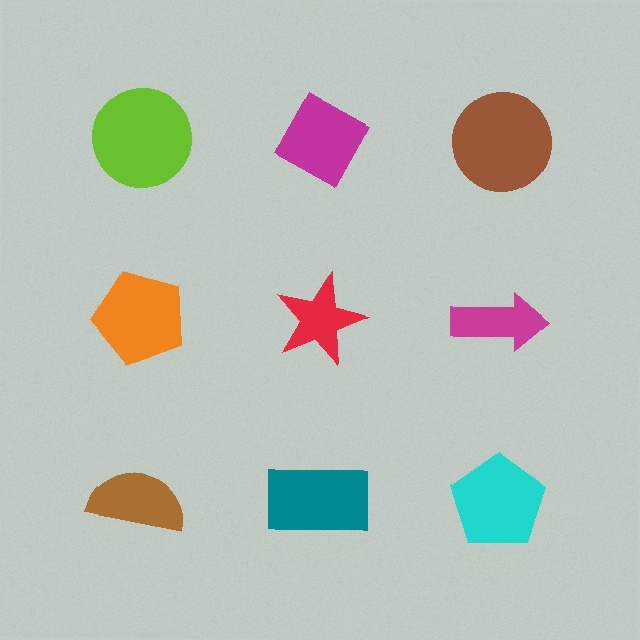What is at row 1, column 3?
A brown circle.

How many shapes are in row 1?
3 shapes.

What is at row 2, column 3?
A magenta arrow.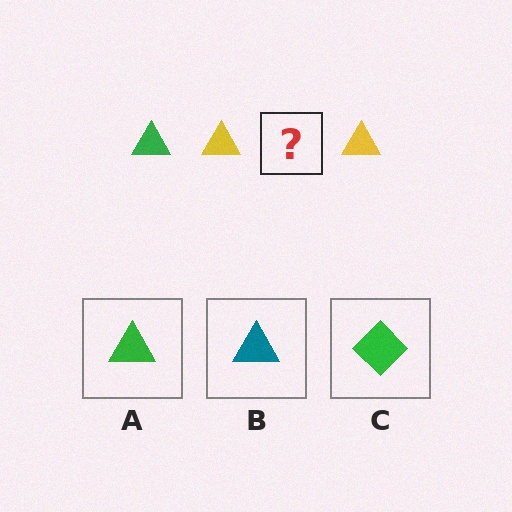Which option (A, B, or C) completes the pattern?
A.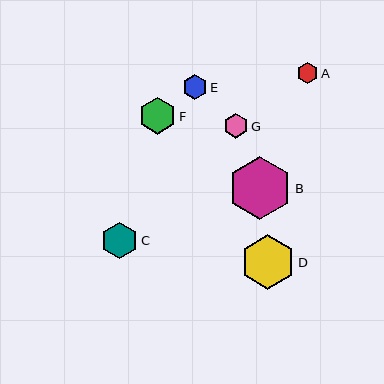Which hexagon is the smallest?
Hexagon A is the smallest with a size of approximately 21 pixels.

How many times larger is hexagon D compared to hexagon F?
Hexagon D is approximately 1.5 times the size of hexagon F.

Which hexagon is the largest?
Hexagon B is the largest with a size of approximately 63 pixels.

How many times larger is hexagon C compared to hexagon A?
Hexagon C is approximately 1.7 times the size of hexagon A.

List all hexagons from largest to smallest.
From largest to smallest: B, D, F, C, G, E, A.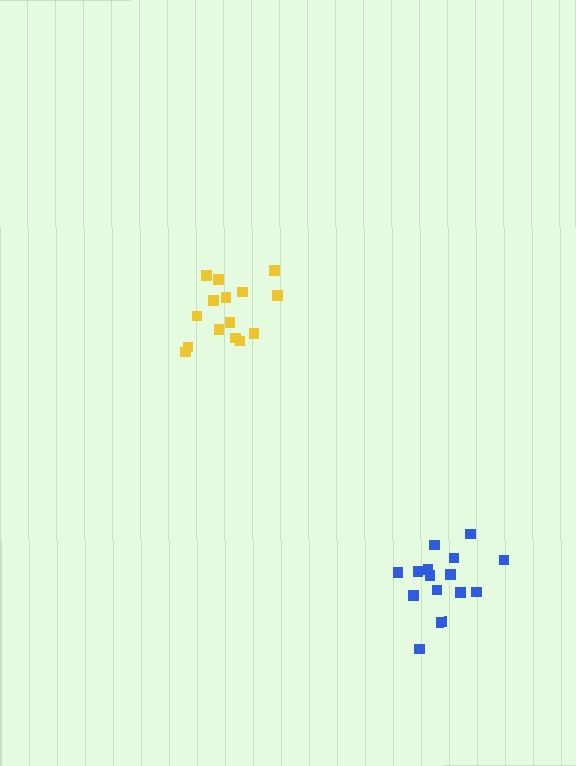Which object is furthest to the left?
The yellow cluster is leftmost.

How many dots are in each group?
Group 1: 15 dots, Group 2: 15 dots (30 total).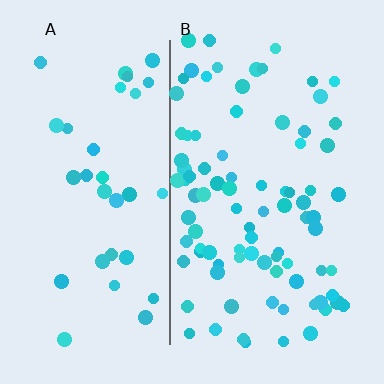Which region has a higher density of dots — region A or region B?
B (the right).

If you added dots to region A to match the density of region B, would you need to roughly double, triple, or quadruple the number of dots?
Approximately triple.